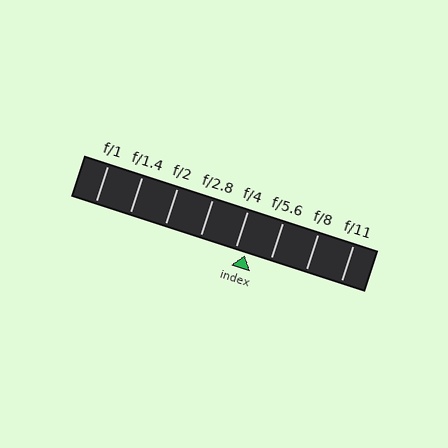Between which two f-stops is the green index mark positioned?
The index mark is between f/4 and f/5.6.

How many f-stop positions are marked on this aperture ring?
There are 8 f-stop positions marked.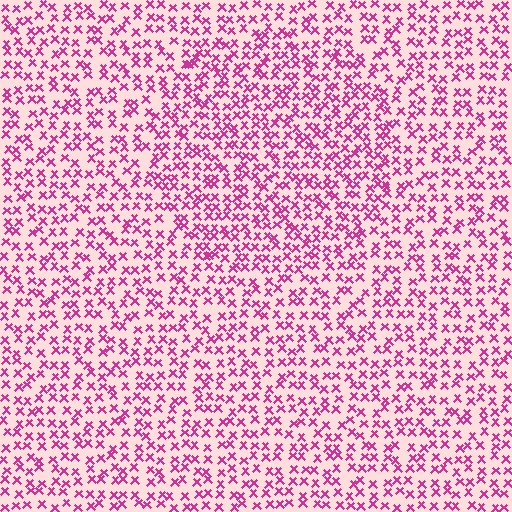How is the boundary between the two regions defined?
The boundary is defined by a change in element density (approximately 1.4x ratio). All elements are the same color, size, and shape.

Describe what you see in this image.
The image contains small magenta elements arranged at two different densities. A circle-shaped region is visible where the elements are more densely packed than the surrounding area.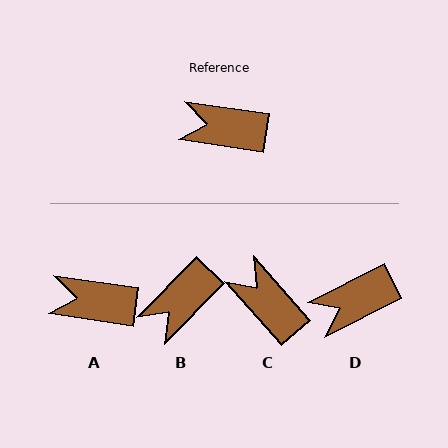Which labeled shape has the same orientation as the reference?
A.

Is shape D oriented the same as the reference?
No, it is off by about 35 degrees.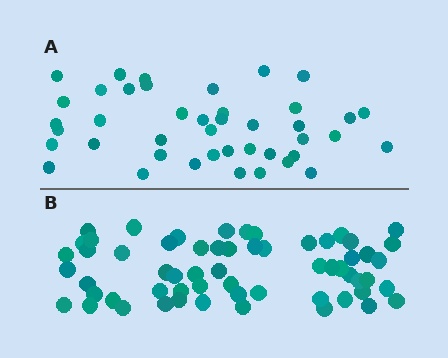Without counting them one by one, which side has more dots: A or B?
Region B (the bottom region) has more dots.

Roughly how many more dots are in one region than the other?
Region B has approximately 20 more dots than region A.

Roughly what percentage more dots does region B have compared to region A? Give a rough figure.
About 45% more.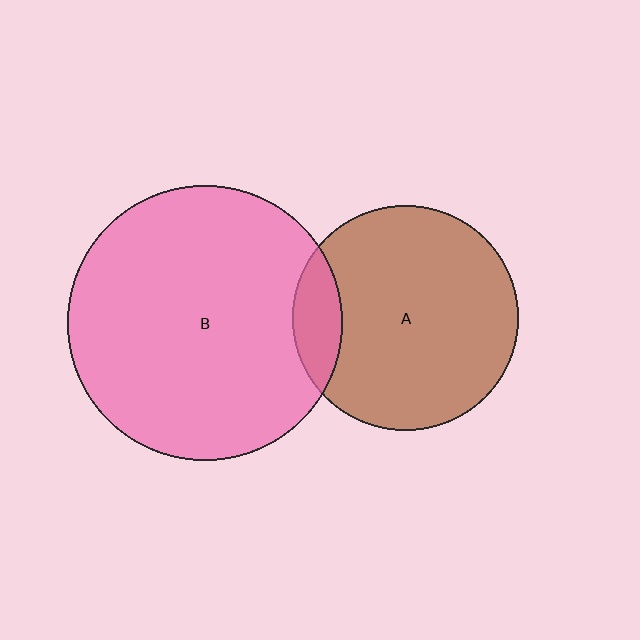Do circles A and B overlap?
Yes.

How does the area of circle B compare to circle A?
Approximately 1.5 times.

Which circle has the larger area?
Circle B (pink).